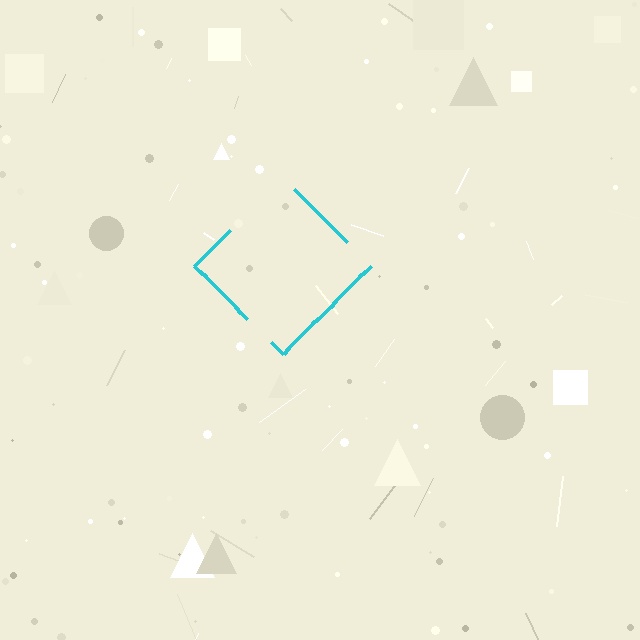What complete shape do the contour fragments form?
The contour fragments form a diamond.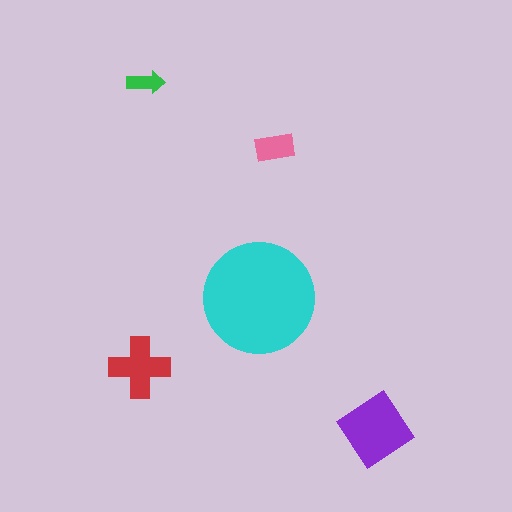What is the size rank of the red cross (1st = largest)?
3rd.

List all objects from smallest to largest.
The green arrow, the pink rectangle, the red cross, the purple diamond, the cyan circle.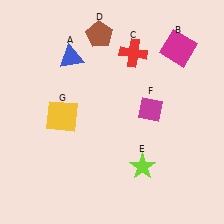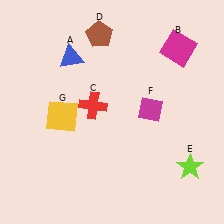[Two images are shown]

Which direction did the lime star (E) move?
The lime star (E) moved right.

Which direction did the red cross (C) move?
The red cross (C) moved down.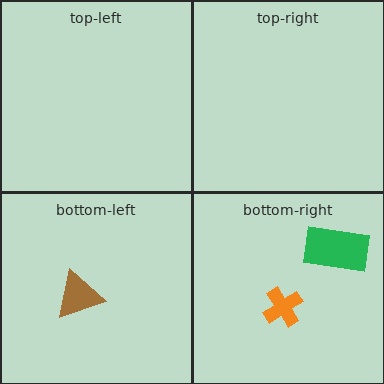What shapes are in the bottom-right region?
The green rectangle, the orange cross.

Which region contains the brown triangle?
The bottom-left region.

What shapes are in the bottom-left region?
The brown triangle.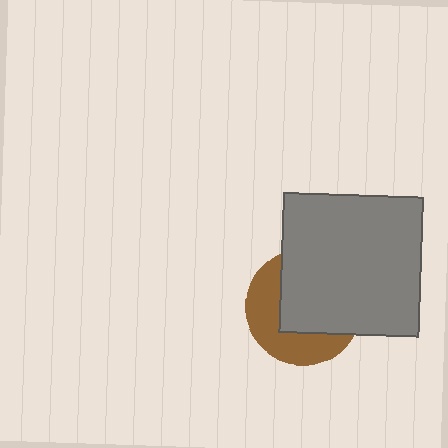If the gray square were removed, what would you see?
You would see the complete brown circle.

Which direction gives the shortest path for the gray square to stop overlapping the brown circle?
Moving toward the upper-right gives the shortest separation.